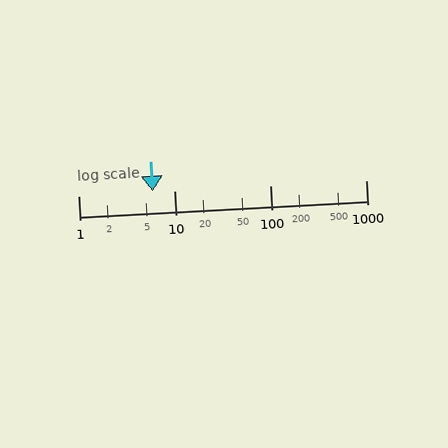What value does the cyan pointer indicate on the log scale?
The pointer indicates approximately 6.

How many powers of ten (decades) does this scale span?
The scale spans 3 decades, from 1 to 1000.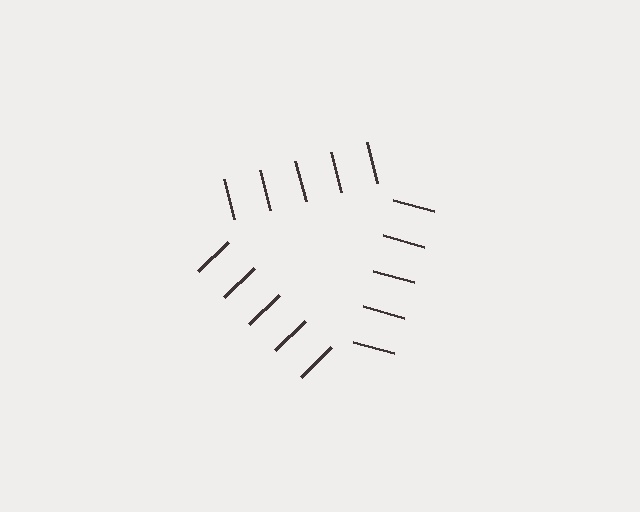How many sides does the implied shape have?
3 sides — the line-ends trace a triangle.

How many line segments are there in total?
15 — 5 along each of the 3 edges.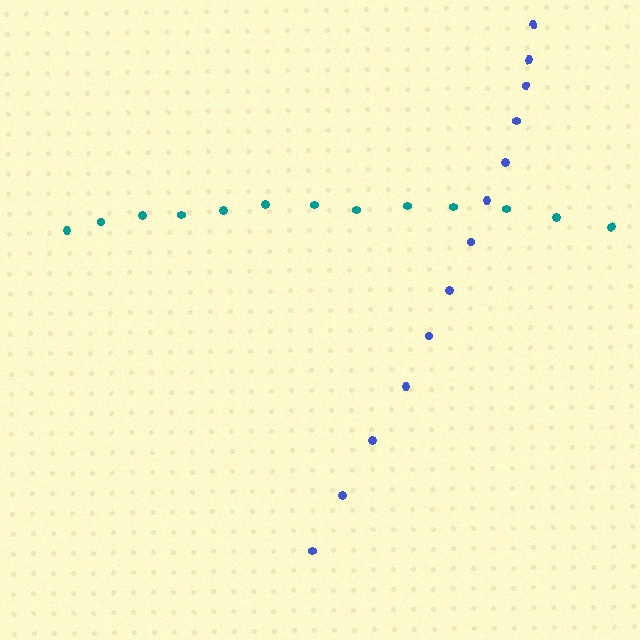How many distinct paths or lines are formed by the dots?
There are 2 distinct paths.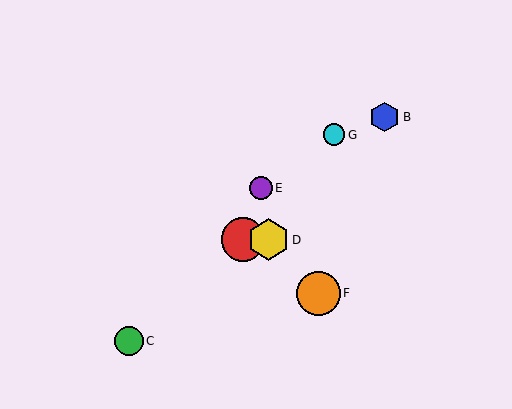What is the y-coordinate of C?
Object C is at y≈341.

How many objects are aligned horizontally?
2 objects (A, D) are aligned horizontally.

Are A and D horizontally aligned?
Yes, both are at y≈240.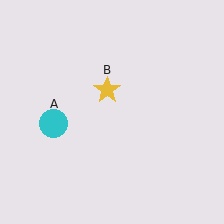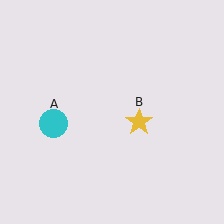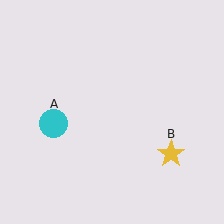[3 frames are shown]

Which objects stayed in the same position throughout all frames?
Cyan circle (object A) remained stationary.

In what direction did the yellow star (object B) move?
The yellow star (object B) moved down and to the right.